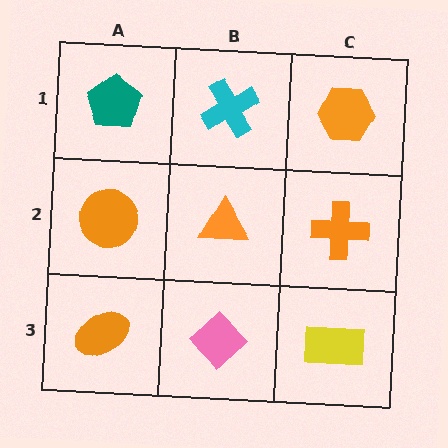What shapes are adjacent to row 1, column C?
An orange cross (row 2, column C), a cyan cross (row 1, column B).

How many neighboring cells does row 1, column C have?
2.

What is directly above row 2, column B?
A cyan cross.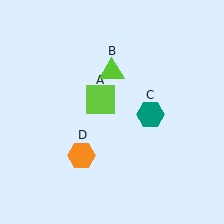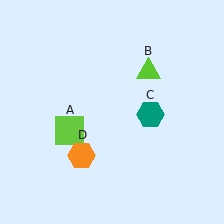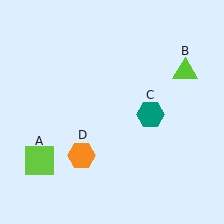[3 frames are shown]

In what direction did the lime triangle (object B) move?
The lime triangle (object B) moved right.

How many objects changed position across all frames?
2 objects changed position: lime square (object A), lime triangle (object B).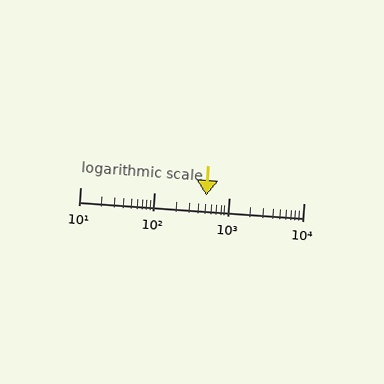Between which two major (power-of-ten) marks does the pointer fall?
The pointer is between 100 and 1000.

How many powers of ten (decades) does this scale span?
The scale spans 3 decades, from 10 to 10000.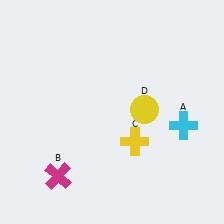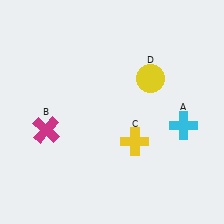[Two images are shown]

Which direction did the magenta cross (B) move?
The magenta cross (B) moved up.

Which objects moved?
The objects that moved are: the magenta cross (B), the yellow circle (D).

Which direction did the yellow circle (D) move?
The yellow circle (D) moved up.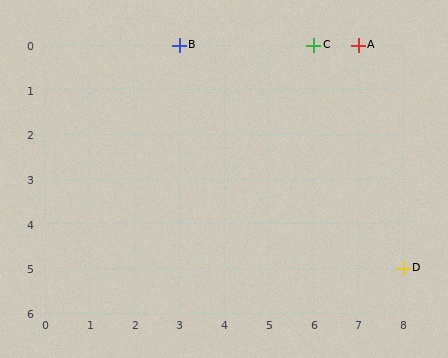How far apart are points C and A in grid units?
Points C and A are 1 column apart.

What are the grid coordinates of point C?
Point C is at grid coordinates (6, 0).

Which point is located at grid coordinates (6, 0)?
Point C is at (6, 0).